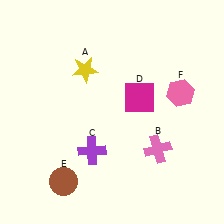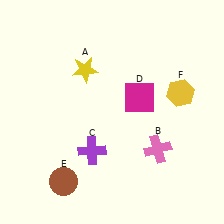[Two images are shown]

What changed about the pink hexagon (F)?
In Image 1, F is pink. In Image 2, it changed to yellow.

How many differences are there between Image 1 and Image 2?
There is 1 difference between the two images.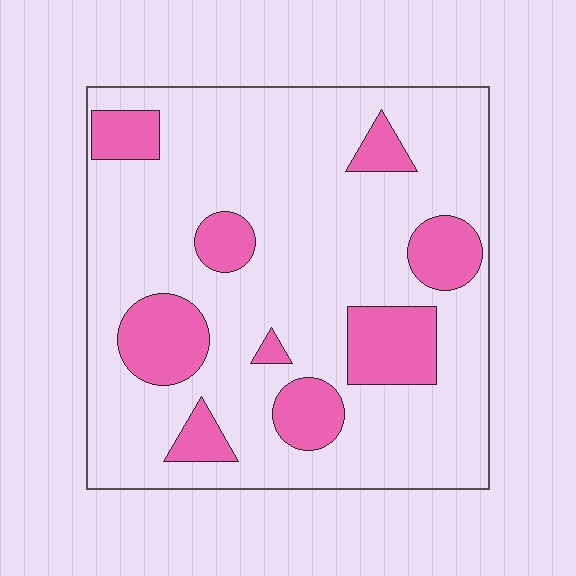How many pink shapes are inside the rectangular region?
9.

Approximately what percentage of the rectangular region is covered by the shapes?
Approximately 20%.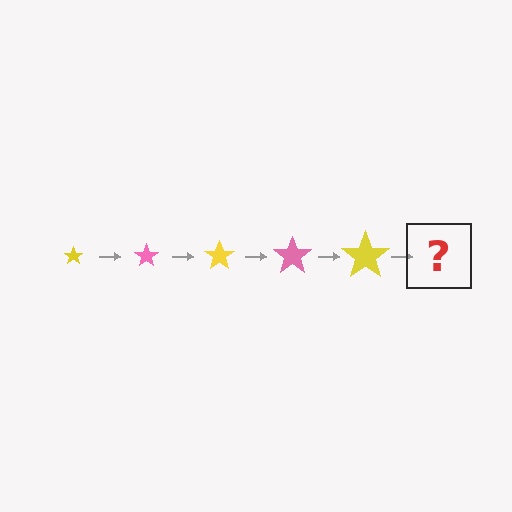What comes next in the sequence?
The next element should be a pink star, larger than the previous one.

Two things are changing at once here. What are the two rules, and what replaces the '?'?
The two rules are that the star grows larger each step and the color cycles through yellow and pink. The '?' should be a pink star, larger than the previous one.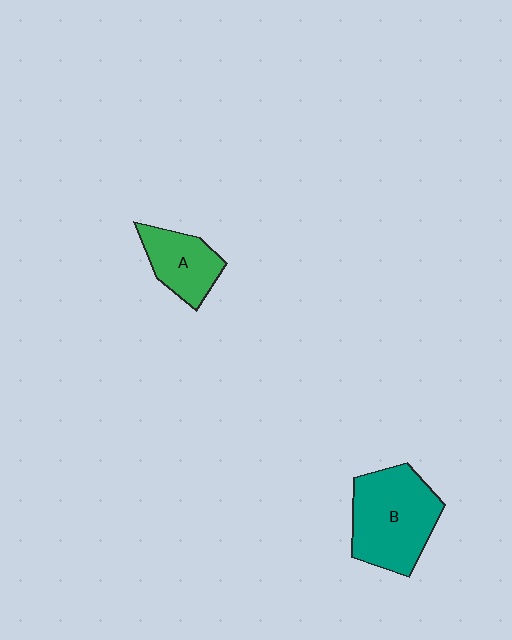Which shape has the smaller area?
Shape A (green).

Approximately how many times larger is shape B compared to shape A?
Approximately 1.7 times.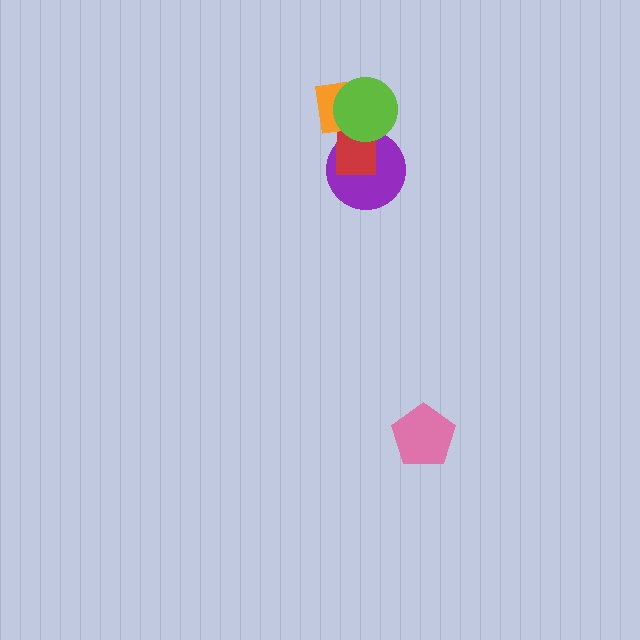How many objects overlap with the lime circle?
3 objects overlap with the lime circle.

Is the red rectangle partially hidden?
Yes, it is partially covered by another shape.